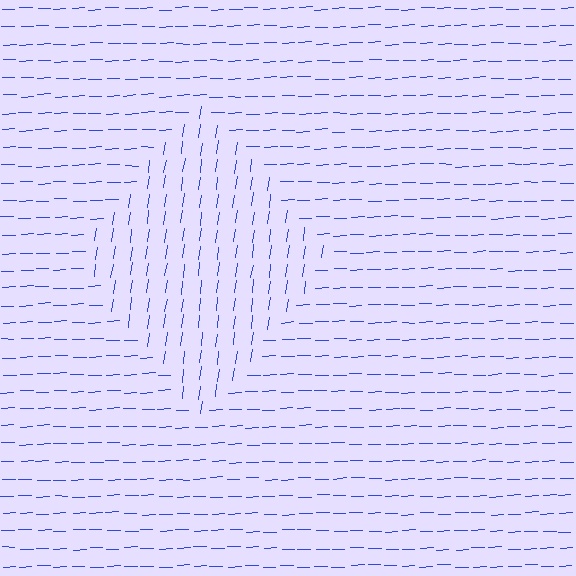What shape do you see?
I see a diamond.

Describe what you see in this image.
The image is filled with small blue line segments. A diamond region in the image has lines oriented differently from the surrounding lines, creating a visible texture boundary.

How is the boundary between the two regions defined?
The boundary is defined purely by a change in line orientation (approximately 80 degrees difference). All lines are the same color and thickness.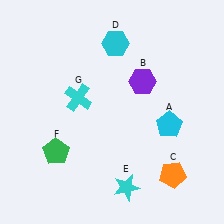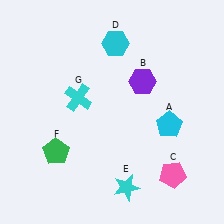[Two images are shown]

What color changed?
The pentagon (C) changed from orange in Image 1 to pink in Image 2.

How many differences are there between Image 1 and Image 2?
There is 1 difference between the two images.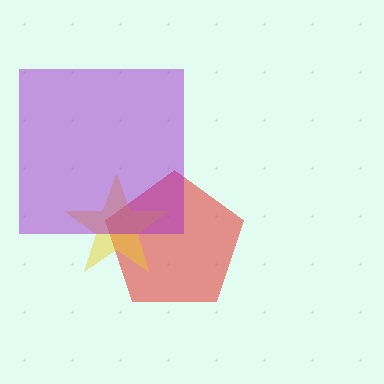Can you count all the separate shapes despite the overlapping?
Yes, there are 3 separate shapes.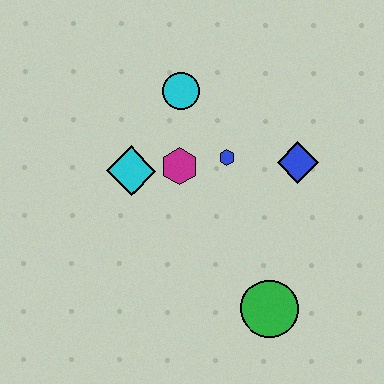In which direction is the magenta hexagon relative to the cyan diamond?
The magenta hexagon is to the right of the cyan diamond.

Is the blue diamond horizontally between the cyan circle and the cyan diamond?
No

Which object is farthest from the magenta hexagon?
The green circle is farthest from the magenta hexagon.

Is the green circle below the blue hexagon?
Yes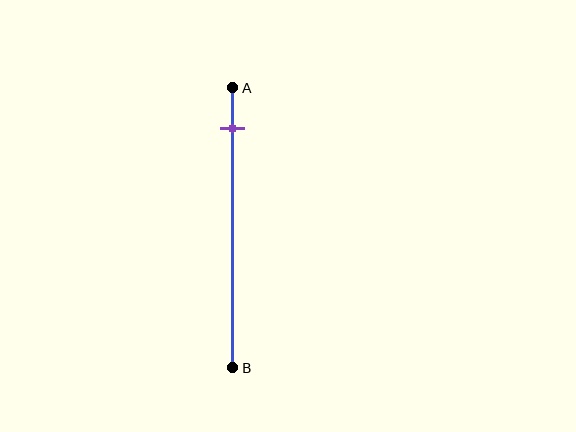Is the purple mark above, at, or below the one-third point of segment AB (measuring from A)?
The purple mark is above the one-third point of segment AB.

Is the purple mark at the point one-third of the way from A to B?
No, the mark is at about 15% from A, not at the 33% one-third point.